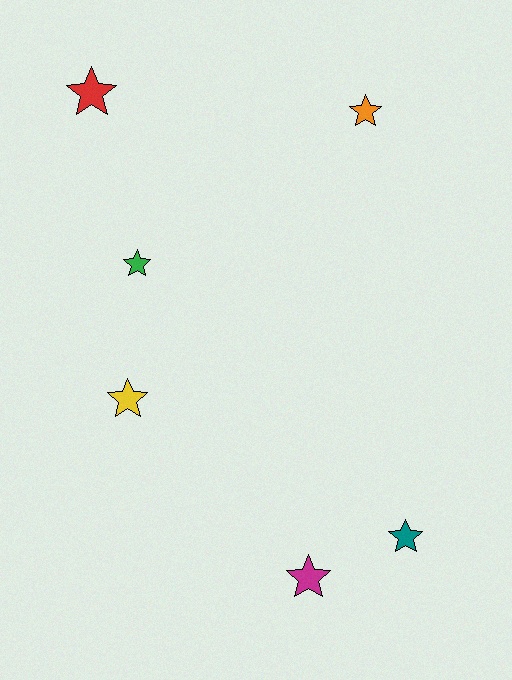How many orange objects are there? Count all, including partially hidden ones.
There is 1 orange object.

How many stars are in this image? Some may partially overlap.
There are 6 stars.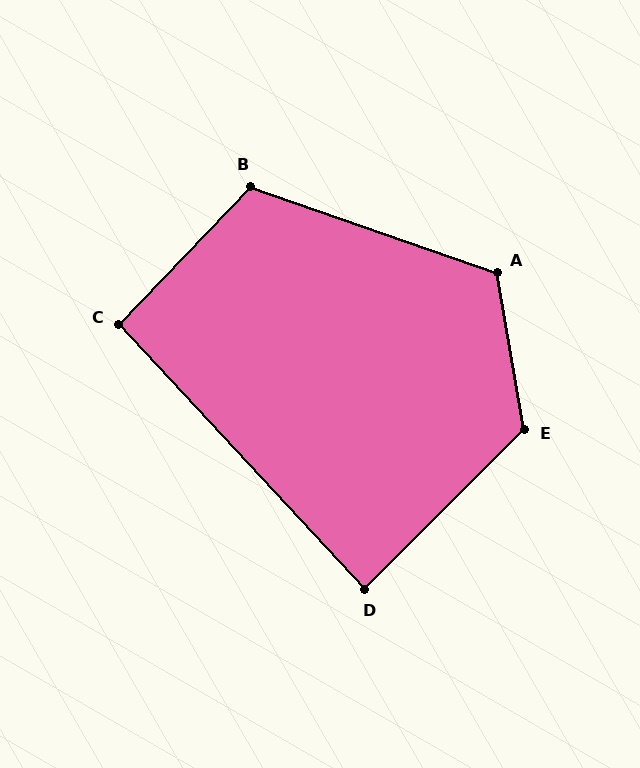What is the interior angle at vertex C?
Approximately 94 degrees (approximately right).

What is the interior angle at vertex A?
Approximately 119 degrees (obtuse).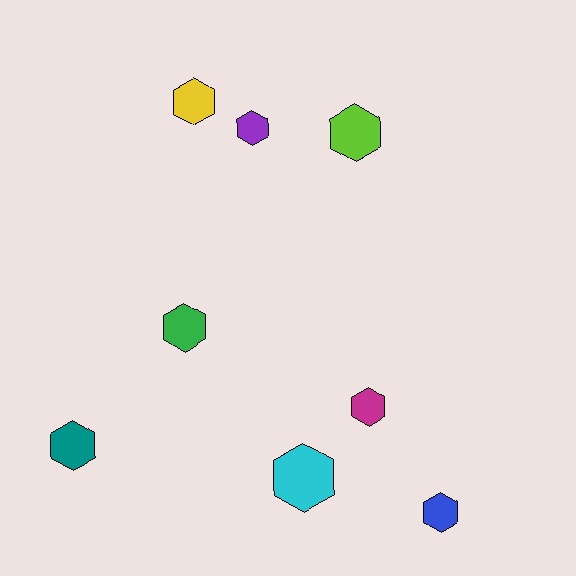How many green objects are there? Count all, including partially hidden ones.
There is 1 green object.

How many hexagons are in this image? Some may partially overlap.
There are 8 hexagons.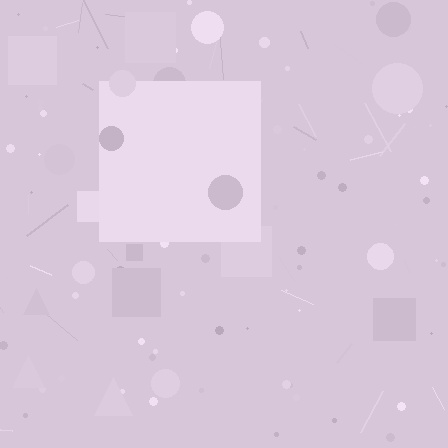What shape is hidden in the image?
A square is hidden in the image.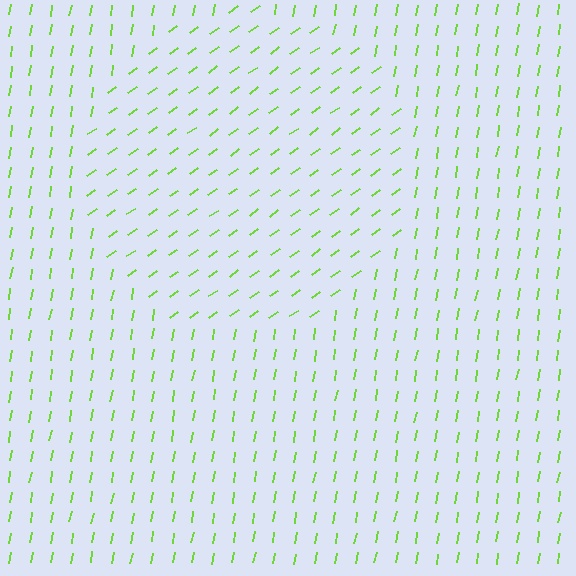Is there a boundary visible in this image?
Yes, there is a texture boundary formed by a change in line orientation.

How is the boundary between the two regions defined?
The boundary is defined purely by a change in line orientation (approximately 45 degrees difference). All lines are the same color and thickness.